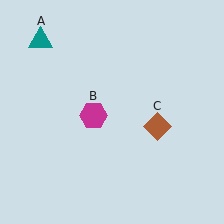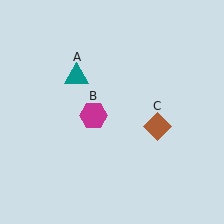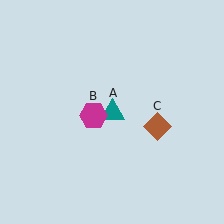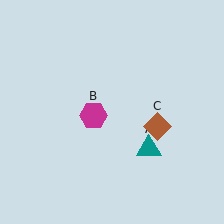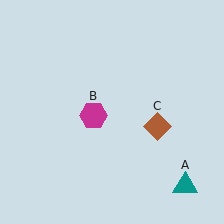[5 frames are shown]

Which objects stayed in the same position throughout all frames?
Magenta hexagon (object B) and brown diamond (object C) remained stationary.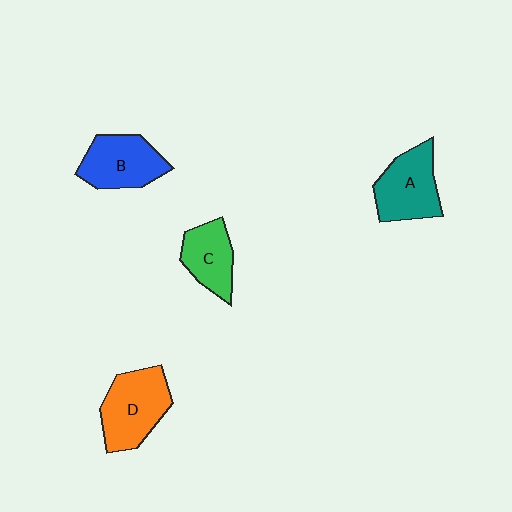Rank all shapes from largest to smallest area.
From largest to smallest: D (orange), A (teal), B (blue), C (green).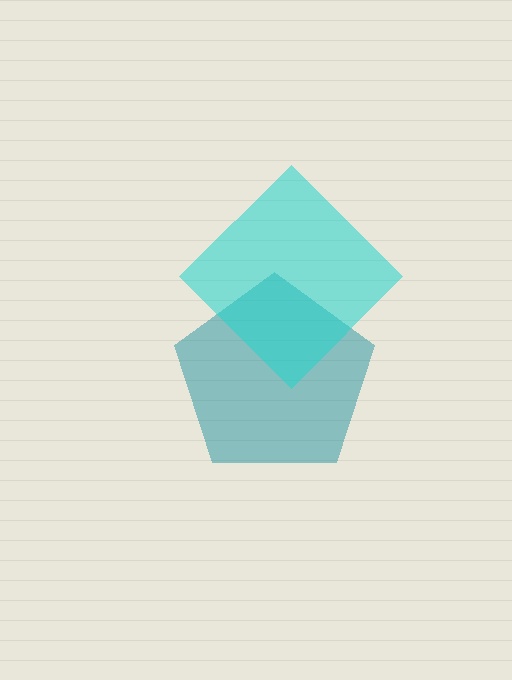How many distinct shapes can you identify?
There are 2 distinct shapes: a teal pentagon, a cyan diamond.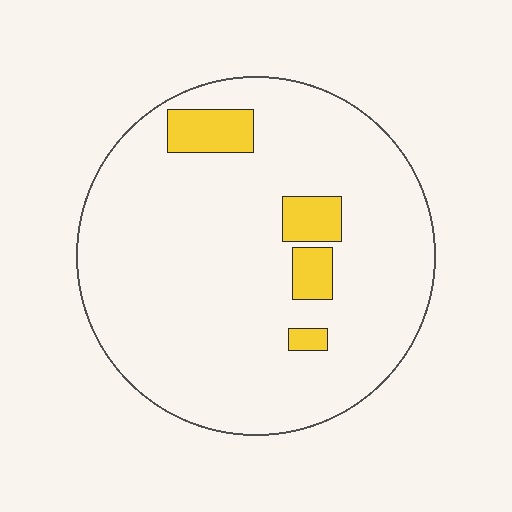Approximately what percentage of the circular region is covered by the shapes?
Approximately 10%.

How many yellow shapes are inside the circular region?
4.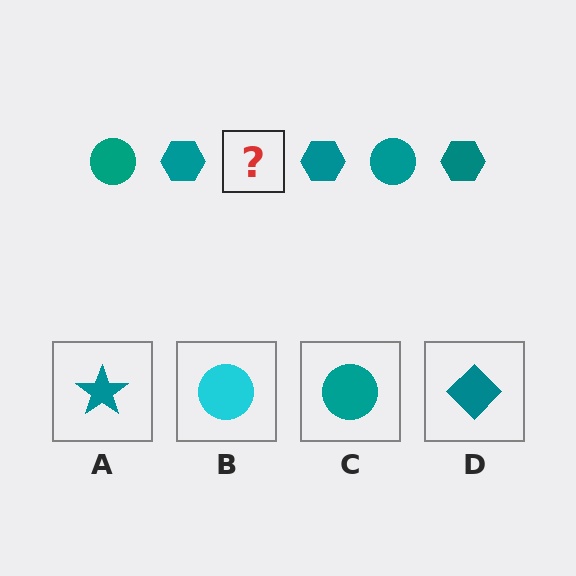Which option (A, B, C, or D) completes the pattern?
C.